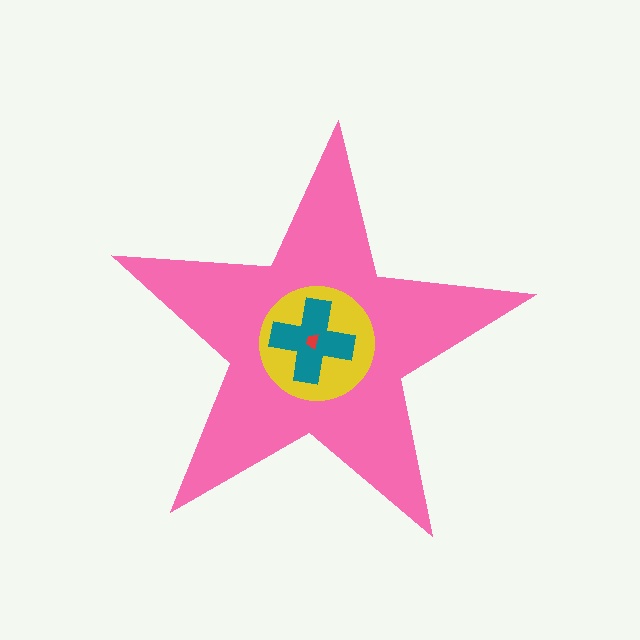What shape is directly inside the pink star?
The yellow circle.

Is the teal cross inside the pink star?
Yes.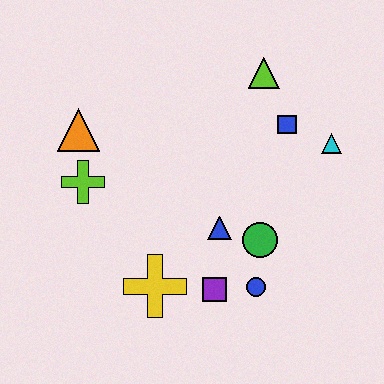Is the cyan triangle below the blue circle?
No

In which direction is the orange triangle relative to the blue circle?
The orange triangle is to the left of the blue circle.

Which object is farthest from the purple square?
The lime triangle is farthest from the purple square.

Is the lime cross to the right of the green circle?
No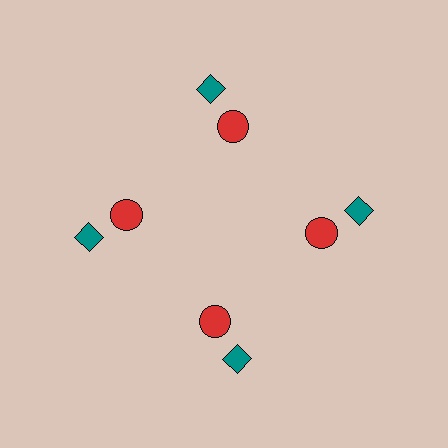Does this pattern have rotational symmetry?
Yes, this pattern has 4-fold rotational symmetry. It looks the same after rotating 90 degrees around the center.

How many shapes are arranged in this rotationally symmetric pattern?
There are 8 shapes, arranged in 4 groups of 2.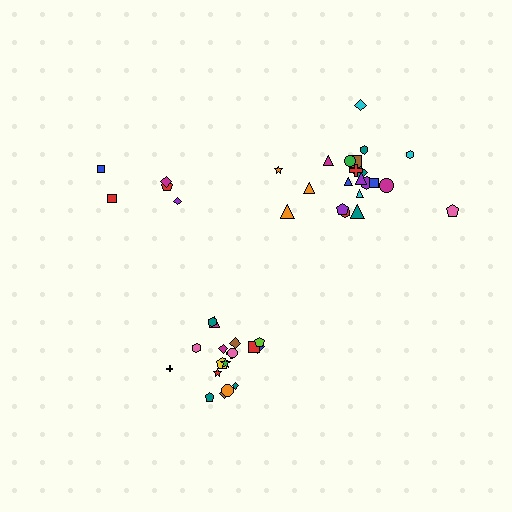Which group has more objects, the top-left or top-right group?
The top-right group.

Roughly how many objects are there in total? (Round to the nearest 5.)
Roughly 45 objects in total.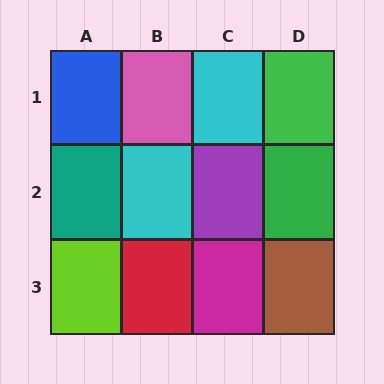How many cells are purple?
1 cell is purple.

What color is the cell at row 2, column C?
Purple.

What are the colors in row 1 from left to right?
Blue, pink, cyan, green.